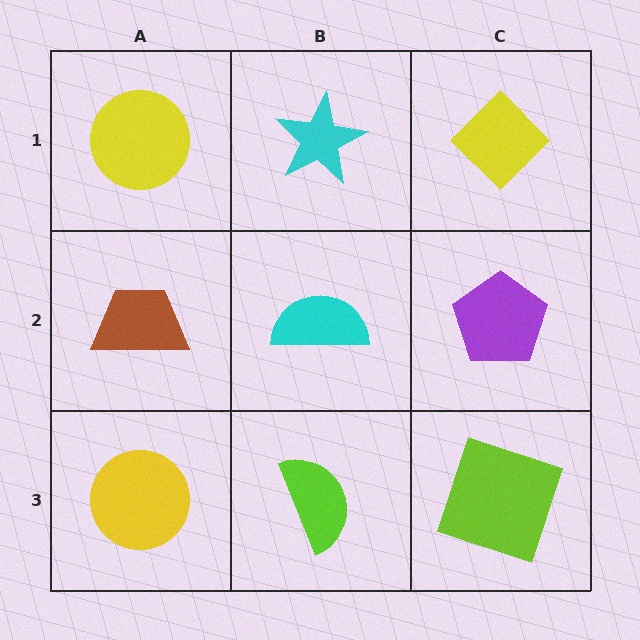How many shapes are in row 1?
3 shapes.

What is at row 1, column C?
A yellow diamond.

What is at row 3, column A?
A yellow circle.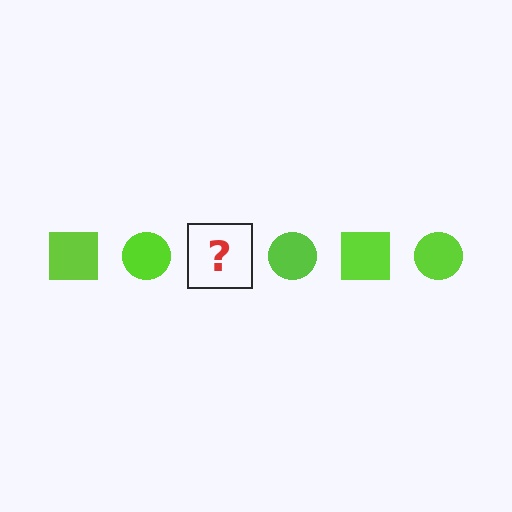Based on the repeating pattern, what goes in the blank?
The blank should be a lime square.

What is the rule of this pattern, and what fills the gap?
The rule is that the pattern cycles through square, circle shapes in lime. The gap should be filled with a lime square.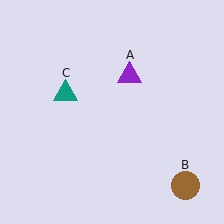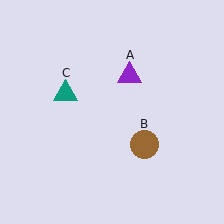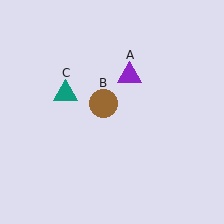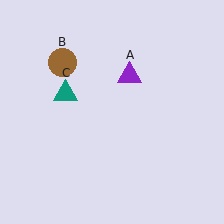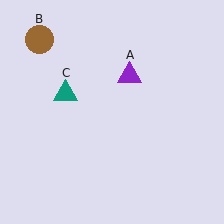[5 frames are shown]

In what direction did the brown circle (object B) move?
The brown circle (object B) moved up and to the left.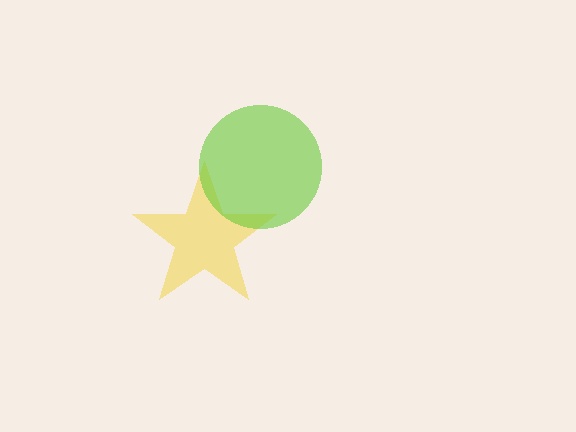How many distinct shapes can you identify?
There are 2 distinct shapes: a yellow star, a lime circle.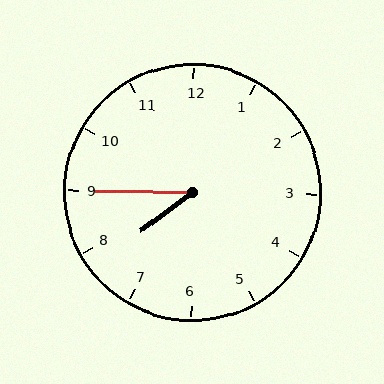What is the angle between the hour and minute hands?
Approximately 38 degrees.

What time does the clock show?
7:45.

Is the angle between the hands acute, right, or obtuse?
It is acute.